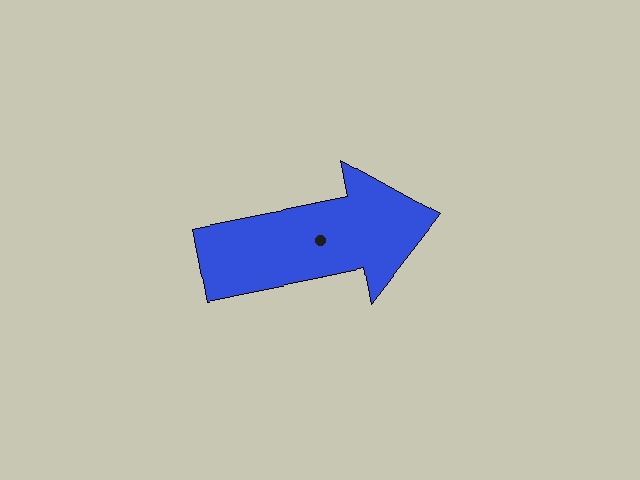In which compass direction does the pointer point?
East.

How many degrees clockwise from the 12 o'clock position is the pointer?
Approximately 79 degrees.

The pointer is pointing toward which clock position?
Roughly 3 o'clock.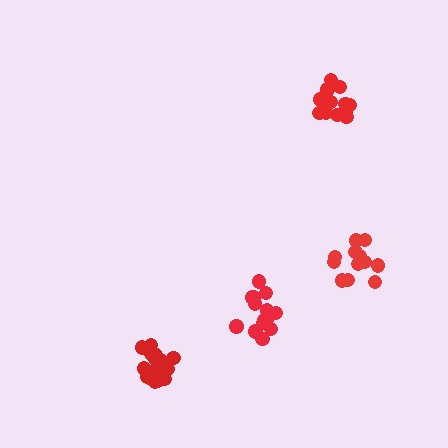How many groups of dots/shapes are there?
There are 4 groups.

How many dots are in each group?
Group 1: 12 dots, Group 2: 16 dots, Group 3: 15 dots, Group 4: 14 dots (57 total).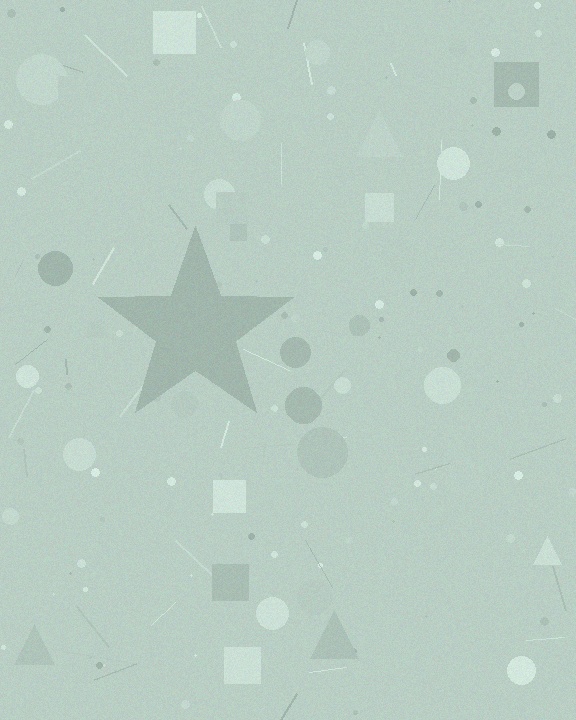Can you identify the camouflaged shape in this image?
The camouflaged shape is a star.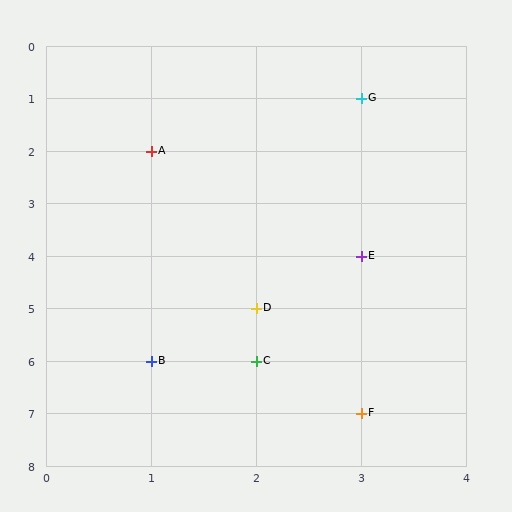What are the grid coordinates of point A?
Point A is at grid coordinates (1, 2).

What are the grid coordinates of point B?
Point B is at grid coordinates (1, 6).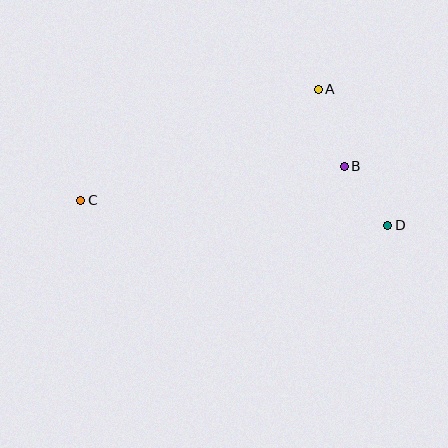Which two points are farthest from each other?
Points C and D are farthest from each other.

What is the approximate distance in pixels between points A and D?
The distance between A and D is approximately 152 pixels.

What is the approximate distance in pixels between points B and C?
The distance between B and C is approximately 266 pixels.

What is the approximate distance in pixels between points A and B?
The distance between A and B is approximately 81 pixels.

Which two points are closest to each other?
Points B and D are closest to each other.